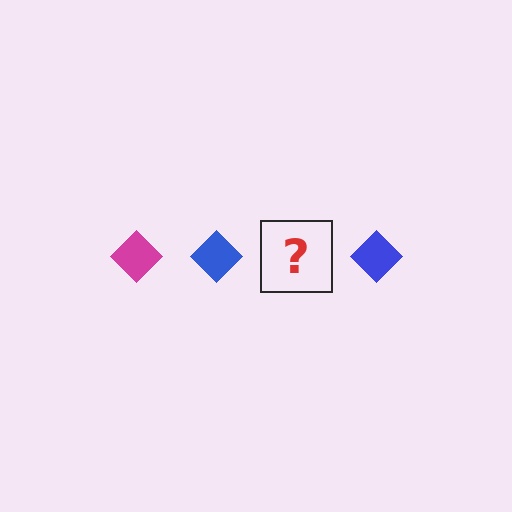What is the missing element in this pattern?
The missing element is a magenta diamond.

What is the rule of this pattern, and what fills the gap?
The rule is that the pattern cycles through magenta, blue diamonds. The gap should be filled with a magenta diamond.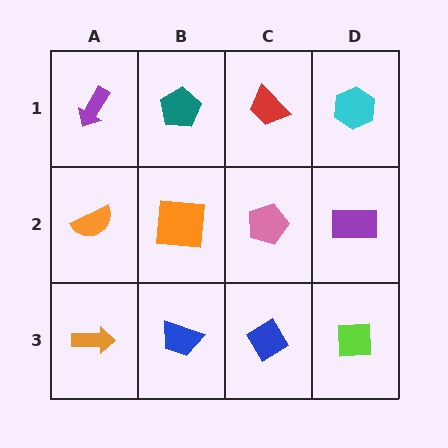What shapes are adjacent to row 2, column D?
A cyan hexagon (row 1, column D), a lime square (row 3, column D), a pink pentagon (row 2, column C).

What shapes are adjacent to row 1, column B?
An orange square (row 2, column B), a purple arrow (row 1, column A), a red trapezoid (row 1, column C).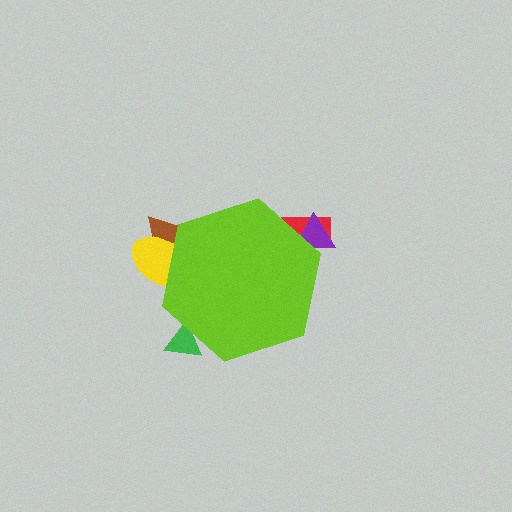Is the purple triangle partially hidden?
Yes, the purple triangle is partially hidden behind the lime hexagon.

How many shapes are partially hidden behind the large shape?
5 shapes are partially hidden.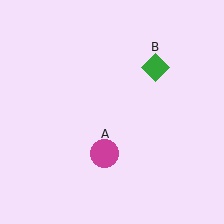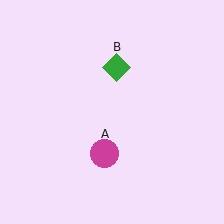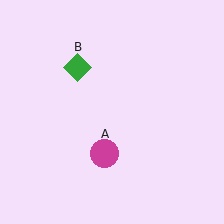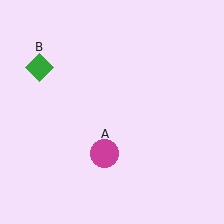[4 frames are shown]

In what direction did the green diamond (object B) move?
The green diamond (object B) moved left.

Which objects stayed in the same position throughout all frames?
Magenta circle (object A) remained stationary.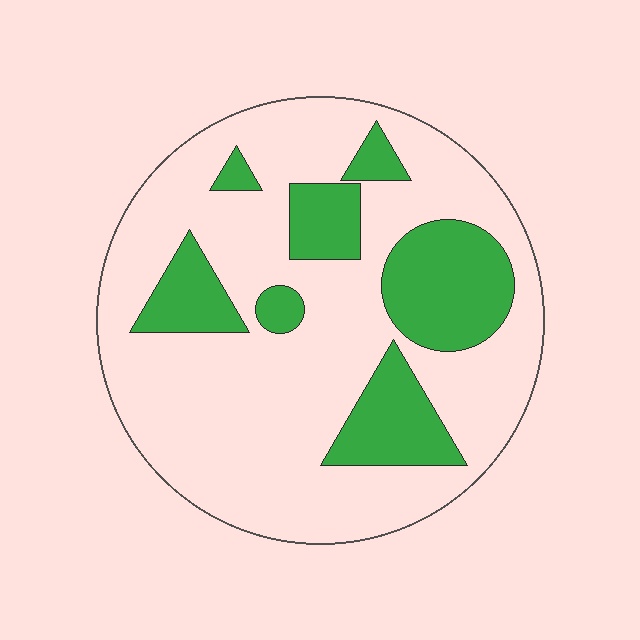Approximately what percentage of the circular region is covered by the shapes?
Approximately 25%.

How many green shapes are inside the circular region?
7.